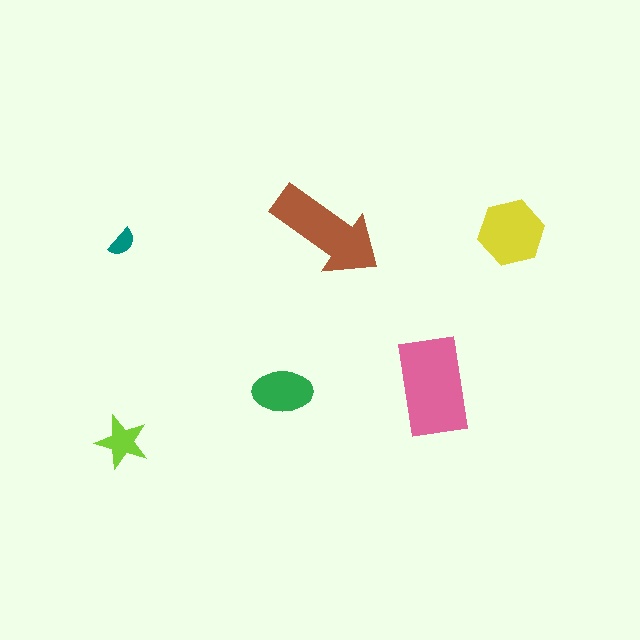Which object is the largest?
The pink rectangle.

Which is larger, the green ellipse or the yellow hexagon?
The yellow hexagon.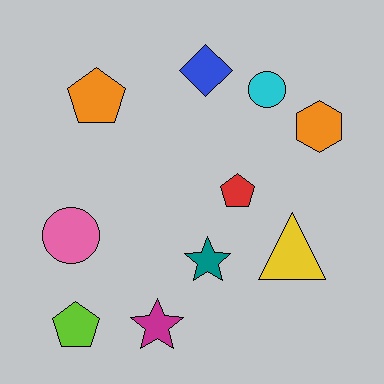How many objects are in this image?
There are 10 objects.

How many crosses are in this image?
There are no crosses.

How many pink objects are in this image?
There is 1 pink object.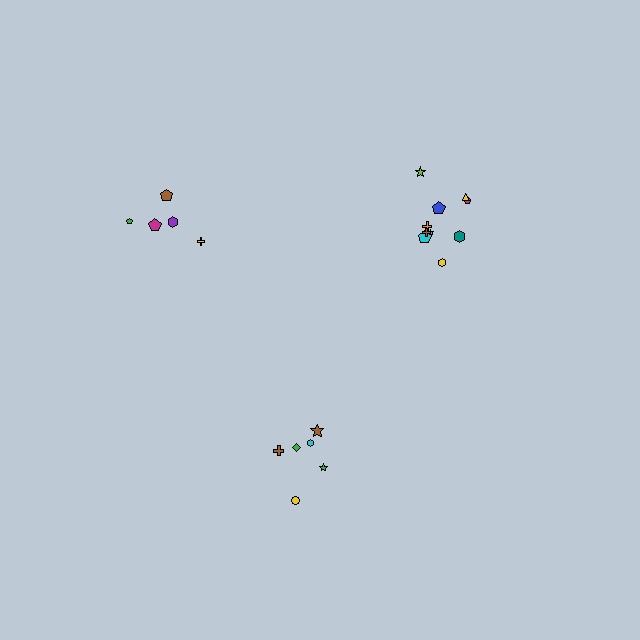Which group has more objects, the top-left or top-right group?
The top-right group.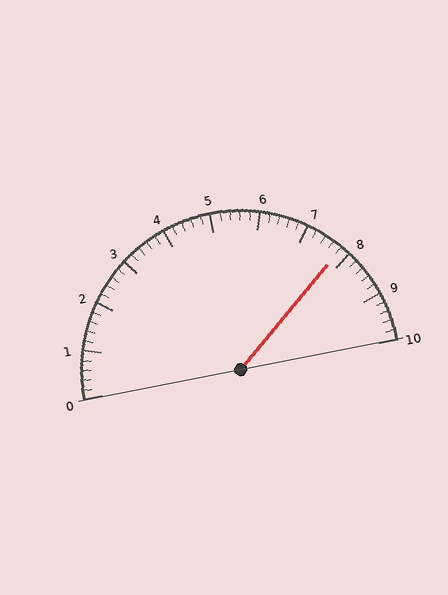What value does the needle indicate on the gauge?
The needle indicates approximately 7.8.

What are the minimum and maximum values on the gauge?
The gauge ranges from 0 to 10.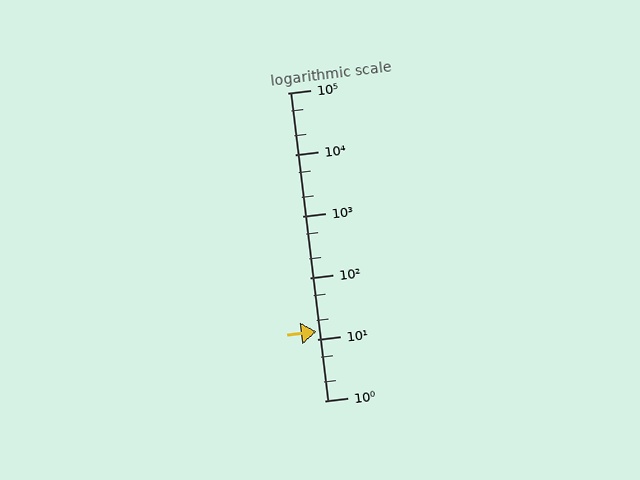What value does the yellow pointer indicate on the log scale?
The pointer indicates approximately 13.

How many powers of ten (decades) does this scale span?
The scale spans 5 decades, from 1 to 100000.